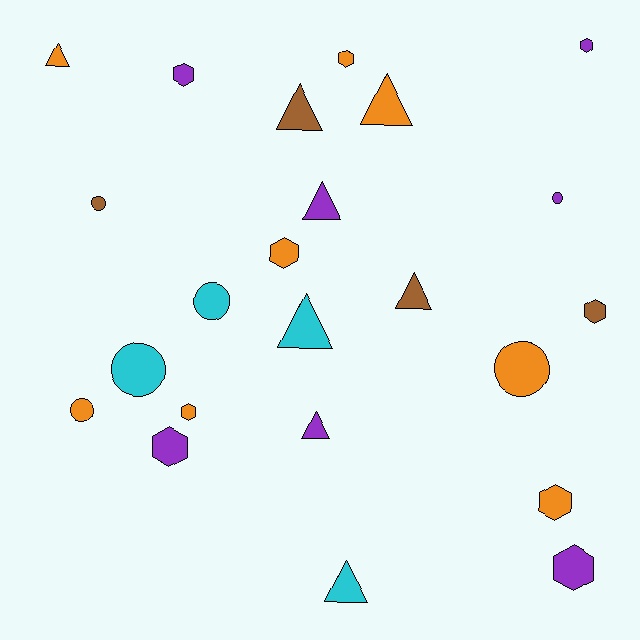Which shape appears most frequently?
Hexagon, with 9 objects.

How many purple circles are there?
There is 1 purple circle.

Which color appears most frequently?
Orange, with 8 objects.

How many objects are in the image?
There are 23 objects.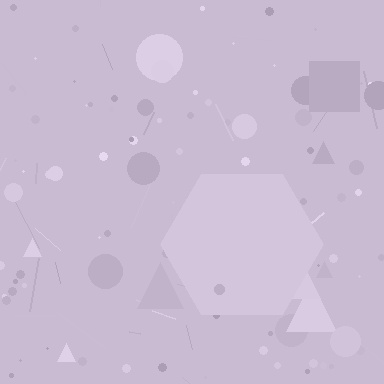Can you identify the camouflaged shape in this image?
The camouflaged shape is a hexagon.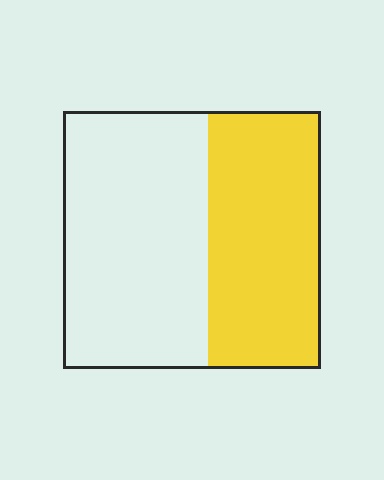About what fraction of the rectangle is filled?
About two fifths (2/5).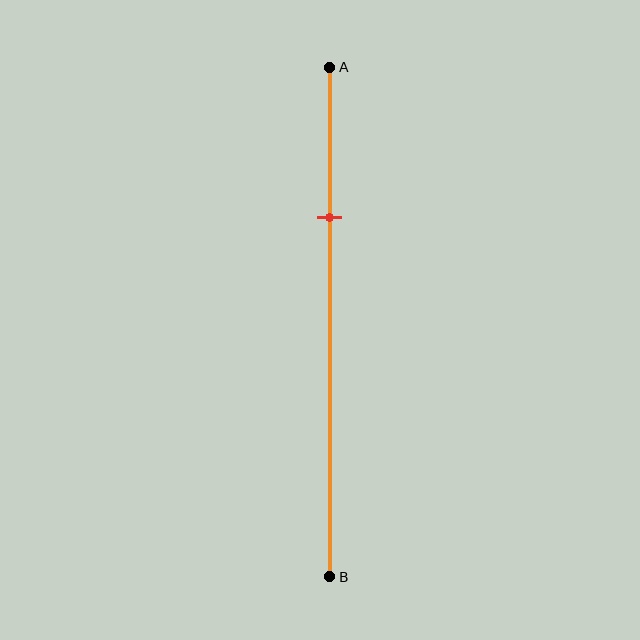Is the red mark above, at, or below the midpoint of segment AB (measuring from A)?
The red mark is above the midpoint of segment AB.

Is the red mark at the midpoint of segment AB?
No, the mark is at about 30% from A, not at the 50% midpoint.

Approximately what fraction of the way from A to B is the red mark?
The red mark is approximately 30% of the way from A to B.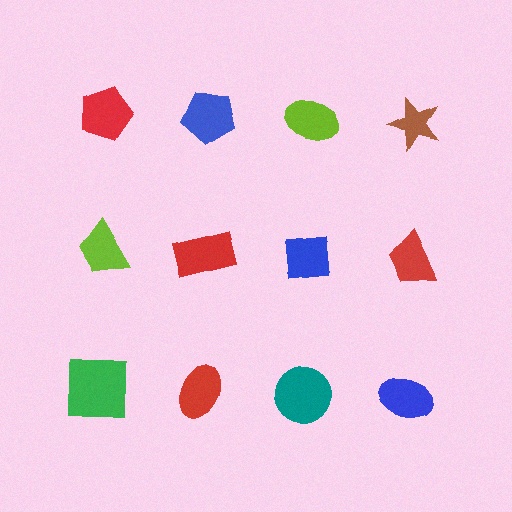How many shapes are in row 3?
4 shapes.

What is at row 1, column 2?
A blue pentagon.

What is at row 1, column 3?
A lime ellipse.